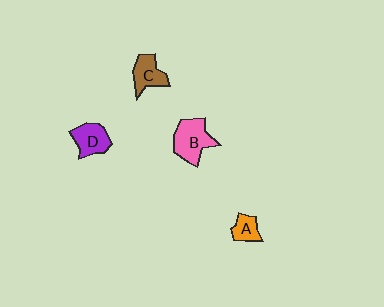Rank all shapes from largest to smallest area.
From largest to smallest: B (pink), D (purple), C (brown), A (orange).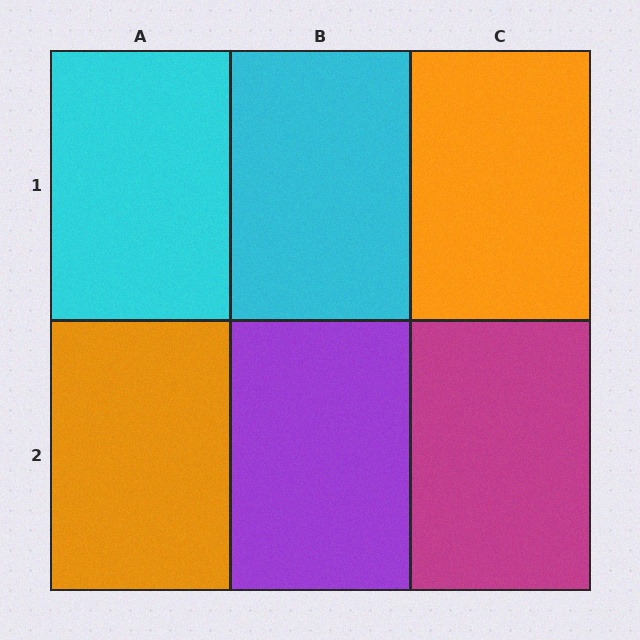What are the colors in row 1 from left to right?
Cyan, cyan, orange.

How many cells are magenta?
1 cell is magenta.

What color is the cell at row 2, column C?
Magenta.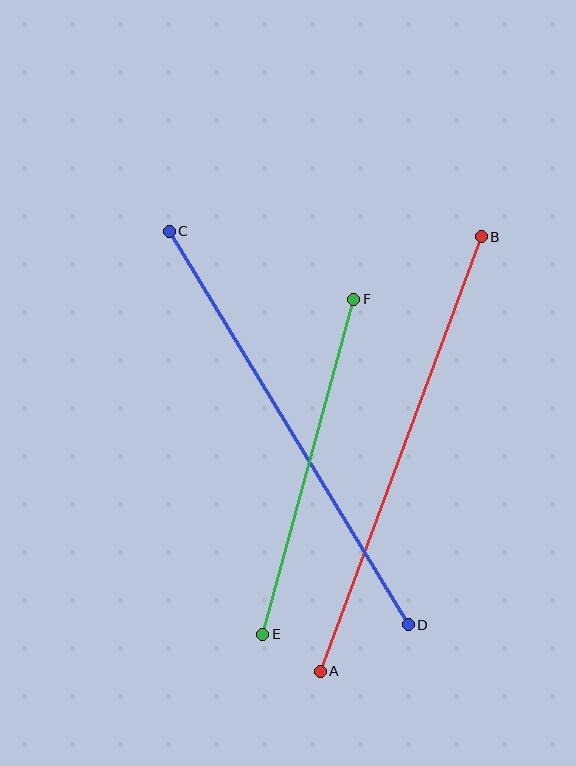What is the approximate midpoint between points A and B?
The midpoint is at approximately (401, 454) pixels.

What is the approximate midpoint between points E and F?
The midpoint is at approximately (308, 467) pixels.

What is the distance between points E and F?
The distance is approximately 347 pixels.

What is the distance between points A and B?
The distance is approximately 463 pixels.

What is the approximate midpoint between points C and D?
The midpoint is at approximately (289, 428) pixels.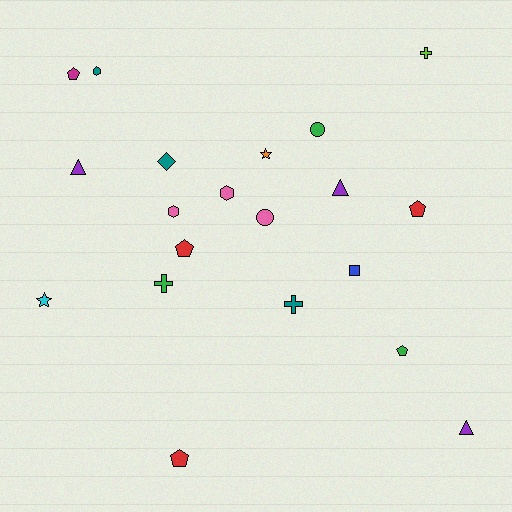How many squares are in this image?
There is 1 square.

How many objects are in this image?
There are 20 objects.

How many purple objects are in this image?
There are 3 purple objects.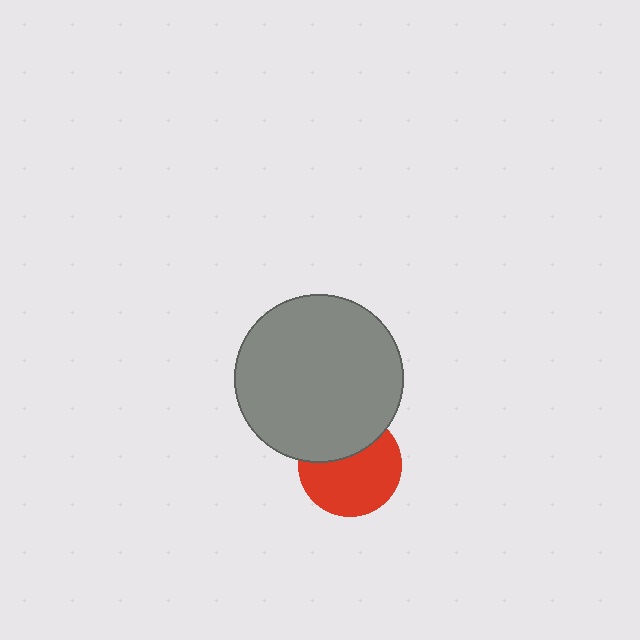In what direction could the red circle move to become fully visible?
The red circle could move down. That would shift it out from behind the gray circle entirely.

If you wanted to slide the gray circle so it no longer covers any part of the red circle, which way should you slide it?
Slide it up — that is the most direct way to separate the two shapes.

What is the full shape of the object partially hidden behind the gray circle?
The partially hidden object is a red circle.